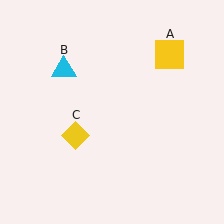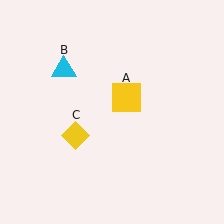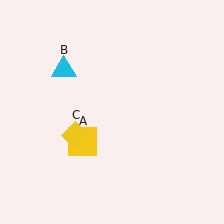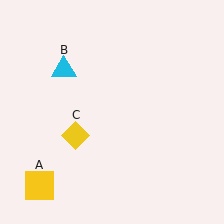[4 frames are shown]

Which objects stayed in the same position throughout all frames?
Cyan triangle (object B) and yellow diamond (object C) remained stationary.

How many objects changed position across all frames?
1 object changed position: yellow square (object A).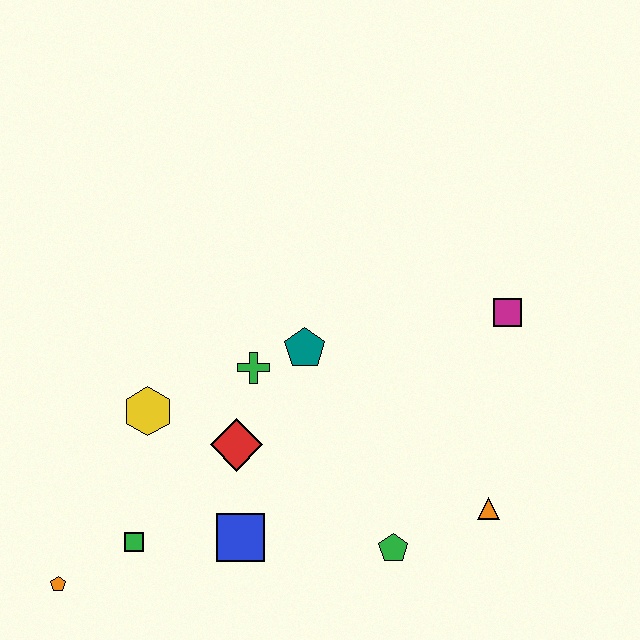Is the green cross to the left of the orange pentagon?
No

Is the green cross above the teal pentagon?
No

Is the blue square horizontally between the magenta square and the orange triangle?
No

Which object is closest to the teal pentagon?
The green cross is closest to the teal pentagon.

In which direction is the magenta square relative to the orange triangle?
The magenta square is above the orange triangle.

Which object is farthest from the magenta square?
The orange pentagon is farthest from the magenta square.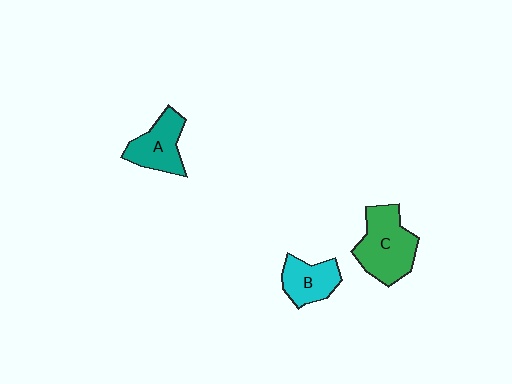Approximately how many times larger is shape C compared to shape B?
Approximately 1.6 times.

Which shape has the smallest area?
Shape B (cyan).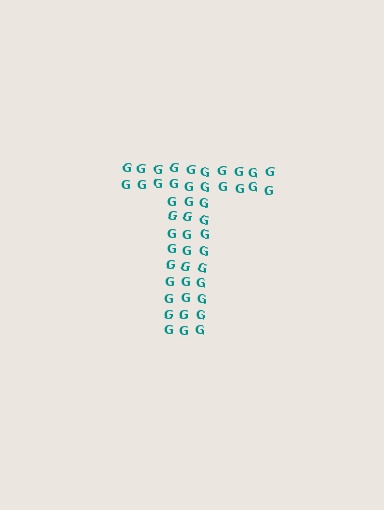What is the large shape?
The large shape is the letter T.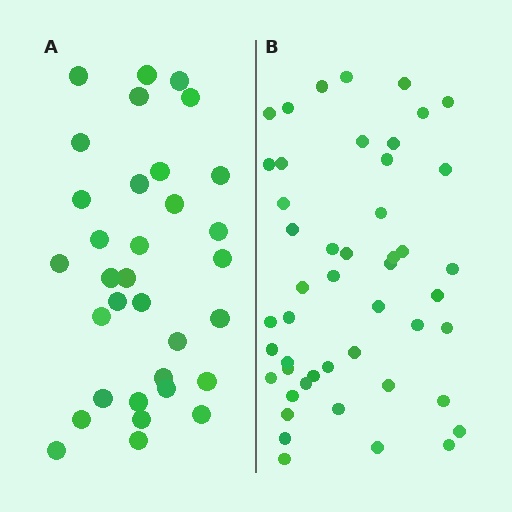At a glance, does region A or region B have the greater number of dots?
Region B (the right region) has more dots.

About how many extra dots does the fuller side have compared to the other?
Region B has approximately 15 more dots than region A.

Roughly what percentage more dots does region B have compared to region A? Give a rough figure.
About 45% more.